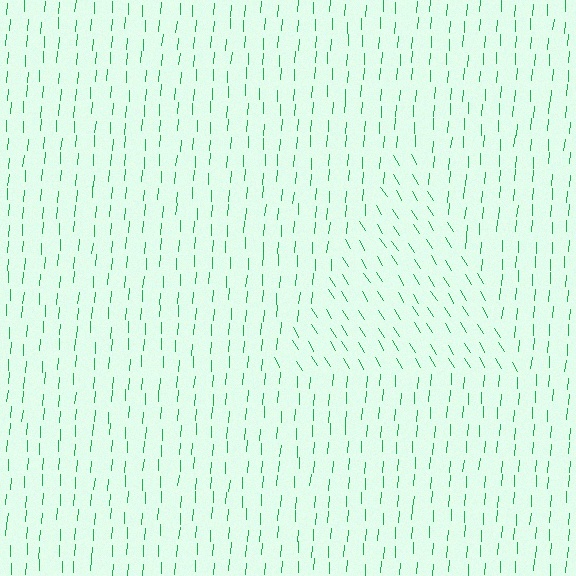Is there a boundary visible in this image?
Yes, there is a texture boundary formed by a change in line orientation.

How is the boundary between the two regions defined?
The boundary is defined purely by a change in line orientation (approximately 35 degrees difference). All lines are the same color and thickness.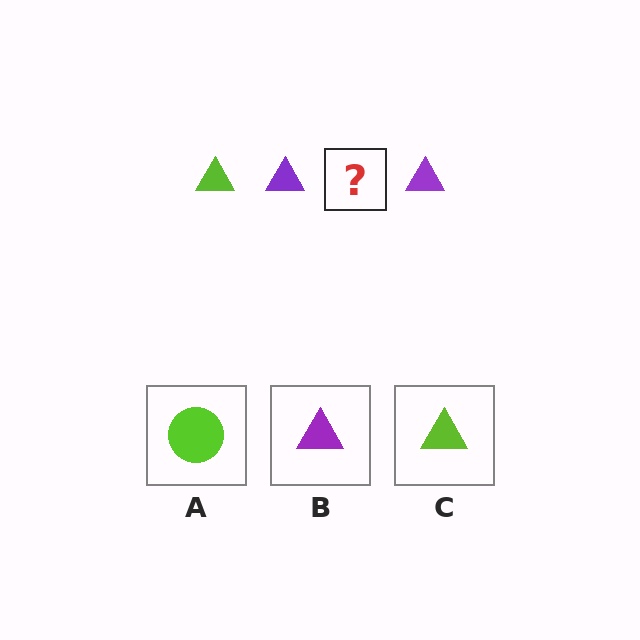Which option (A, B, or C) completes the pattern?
C.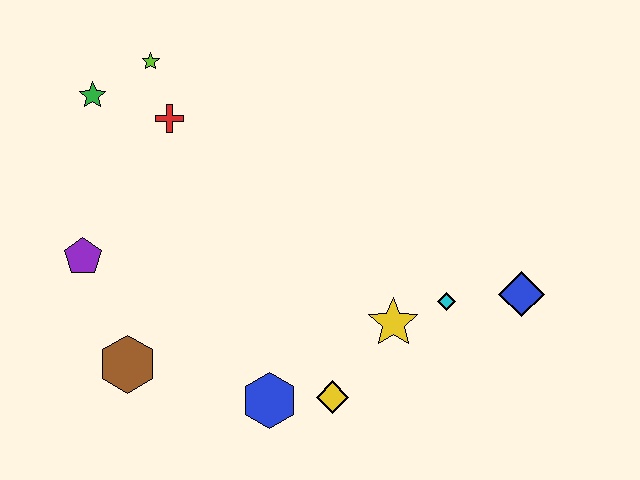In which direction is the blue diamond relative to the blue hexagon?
The blue diamond is to the right of the blue hexagon.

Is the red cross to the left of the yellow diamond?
Yes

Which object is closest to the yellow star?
The cyan diamond is closest to the yellow star.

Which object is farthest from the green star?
The blue diamond is farthest from the green star.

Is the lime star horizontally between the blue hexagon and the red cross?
No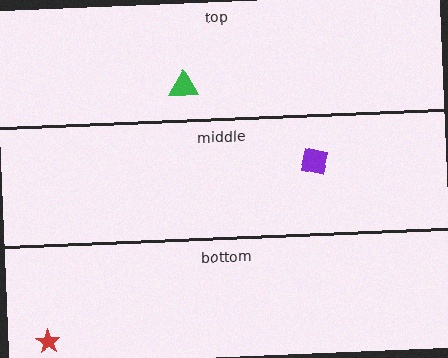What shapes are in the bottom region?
The red star.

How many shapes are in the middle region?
1.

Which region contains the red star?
The bottom region.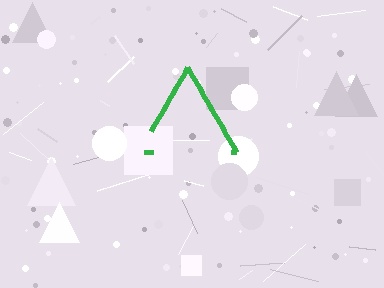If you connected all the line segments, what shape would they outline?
They would outline a triangle.